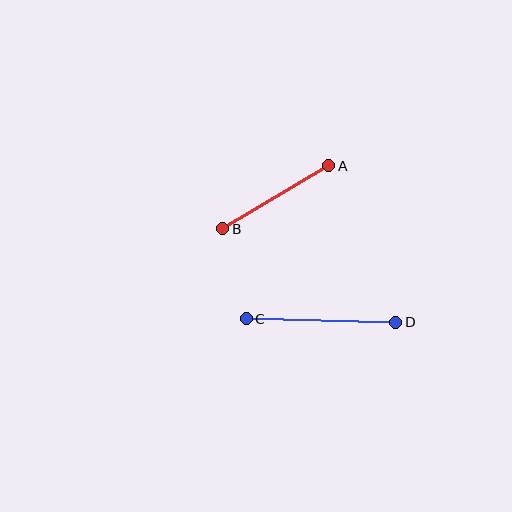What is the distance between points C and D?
The distance is approximately 149 pixels.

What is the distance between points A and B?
The distance is approximately 124 pixels.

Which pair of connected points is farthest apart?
Points C and D are farthest apart.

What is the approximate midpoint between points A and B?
The midpoint is at approximately (276, 197) pixels.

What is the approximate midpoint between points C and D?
The midpoint is at approximately (321, 320) pixels.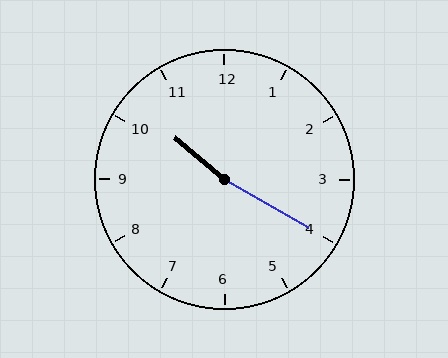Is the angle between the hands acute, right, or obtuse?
It is obtuse.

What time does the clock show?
10:20.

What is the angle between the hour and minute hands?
Approximately 170 degrees.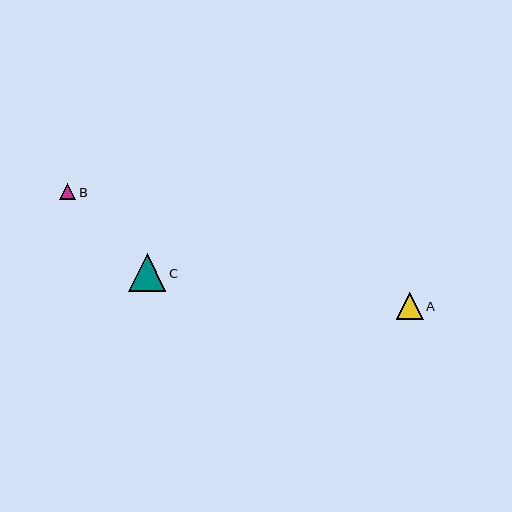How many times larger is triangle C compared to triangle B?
Triangle C is approximately 2.3 times the size of triangle B.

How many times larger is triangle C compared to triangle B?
Triangle C is approximately 2.3 times the size of triangle B.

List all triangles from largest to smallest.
From largest to smallest: C, A, B.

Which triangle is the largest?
Triangle C is the largest with a size of approximately 38 pixels.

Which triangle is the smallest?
Triangle B is the smallest with a size of approximately 16 pixels.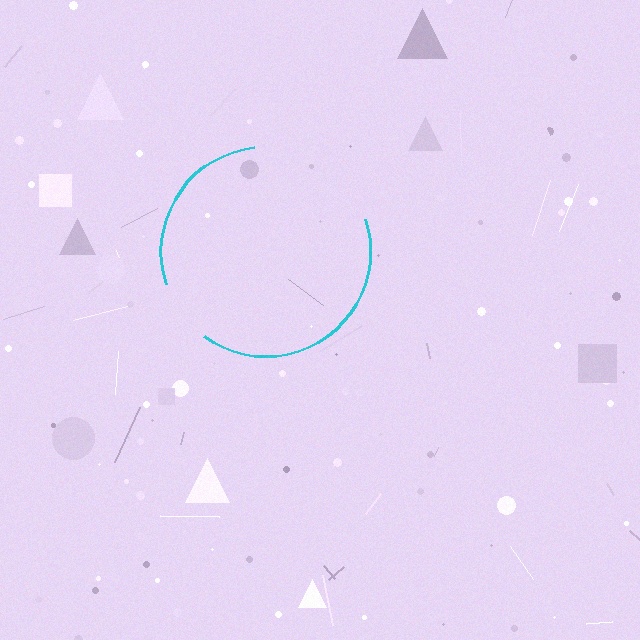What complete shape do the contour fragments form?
The contour fragments form a circle.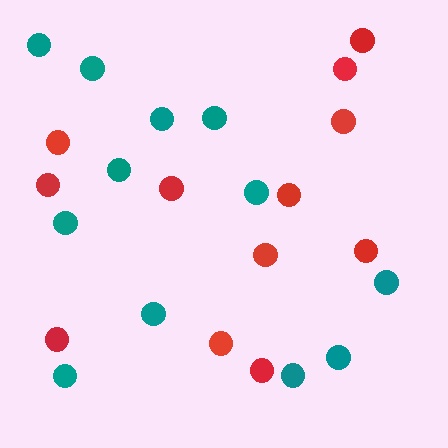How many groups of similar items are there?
There are 2 groups: one group of teal circles (12) and one group of red circles (12).